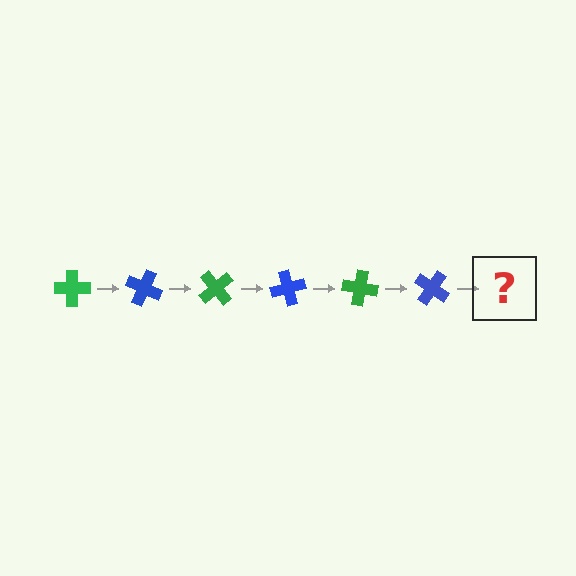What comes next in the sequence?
The next element should be a green cross, rotated 150 degrees from the start.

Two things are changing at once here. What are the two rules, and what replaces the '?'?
The two rules are that it rotates 25 degrees each step and the color cycles through green and blue. The '?' should be a green cross, rotated 150 degrees from the start.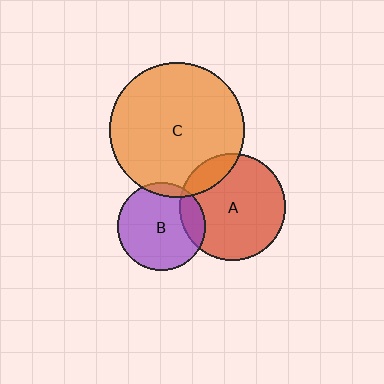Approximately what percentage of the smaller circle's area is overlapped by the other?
Approximately 10%.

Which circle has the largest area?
Circle C (orange).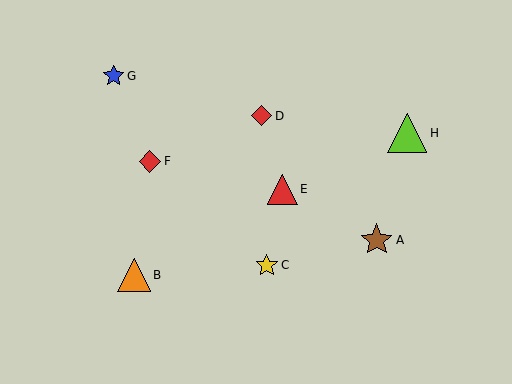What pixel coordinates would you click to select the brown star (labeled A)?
Click at (377, 240) to select the brown star A.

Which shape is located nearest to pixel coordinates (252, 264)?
The yellow star (labeled C) at (267, 265) is nearest to that location.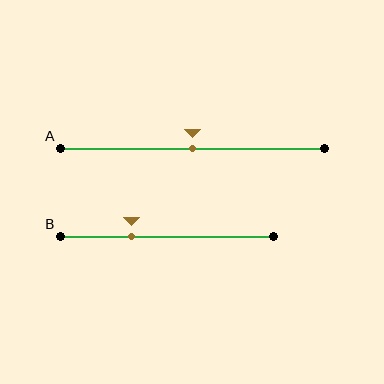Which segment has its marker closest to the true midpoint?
Segment A has its marker closest to the true midpoint.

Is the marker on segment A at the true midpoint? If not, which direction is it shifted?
Yes, the marker on segment A is at the true midpoint.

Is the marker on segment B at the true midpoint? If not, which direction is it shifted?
No, the marker on segment B is shifted to the left by about 17% of the segment length.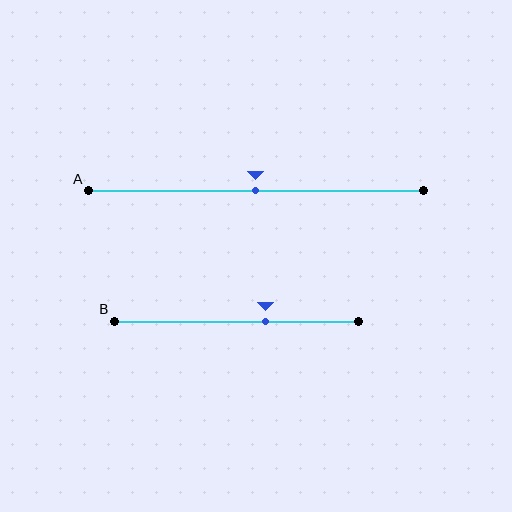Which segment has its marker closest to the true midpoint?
Segment A has its marker closest to the true midpoint.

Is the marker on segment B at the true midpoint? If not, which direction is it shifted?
No, the marker on segment B is shifted to the right by about 12% of the segment length.